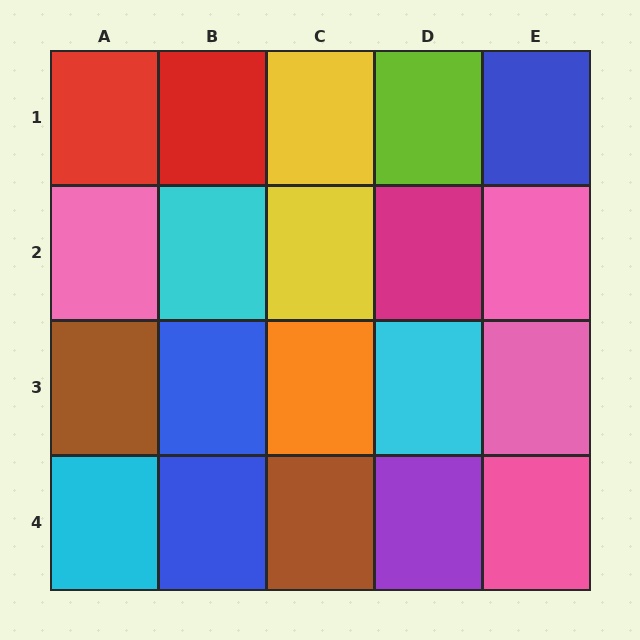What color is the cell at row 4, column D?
Purple.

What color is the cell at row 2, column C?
Yellow.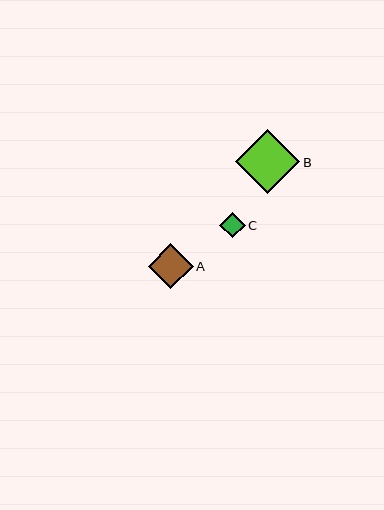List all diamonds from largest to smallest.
From largest to smallest: B, A, C.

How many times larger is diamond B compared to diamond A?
Diamond B is approximately 1.4 times the size of diamond A.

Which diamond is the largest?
Diamond B is the largest with a size of approximately 64 pixels.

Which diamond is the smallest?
Diamond C is the smallest with a size of approximately 25 pixels.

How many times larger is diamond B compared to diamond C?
Diamond B is approximately 2.5 times the size of diamond C.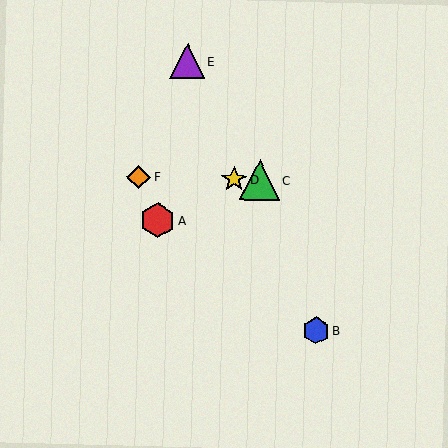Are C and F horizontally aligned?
Yes, both are at y≈180.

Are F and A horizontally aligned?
No, F is at y≈177 and A is at y≈220.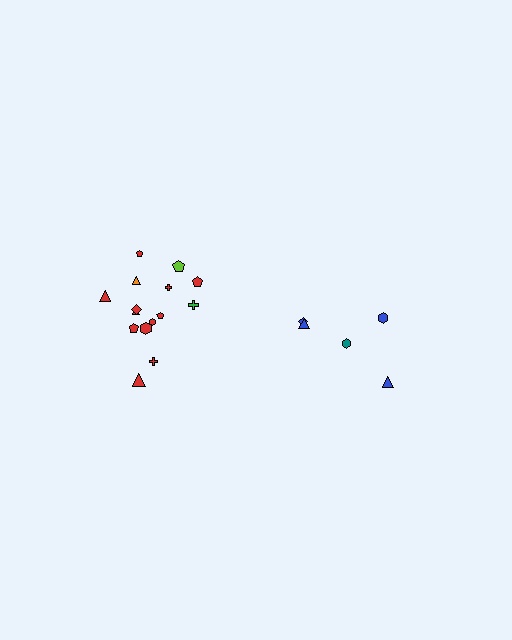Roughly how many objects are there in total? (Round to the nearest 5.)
Roughly 20 objects in total.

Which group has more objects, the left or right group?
The left group.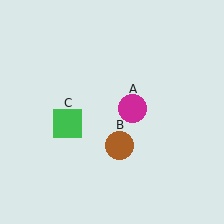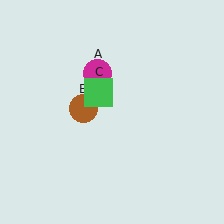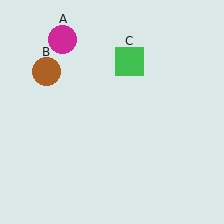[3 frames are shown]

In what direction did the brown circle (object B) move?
The brown circle (object B) moved up and to the left.